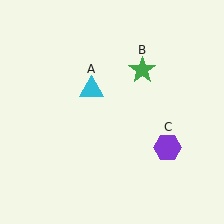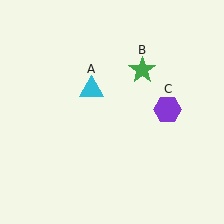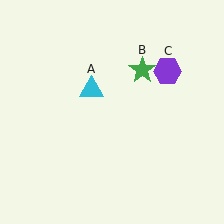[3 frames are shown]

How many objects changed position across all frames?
1 object changed position: purple hexagon (object C).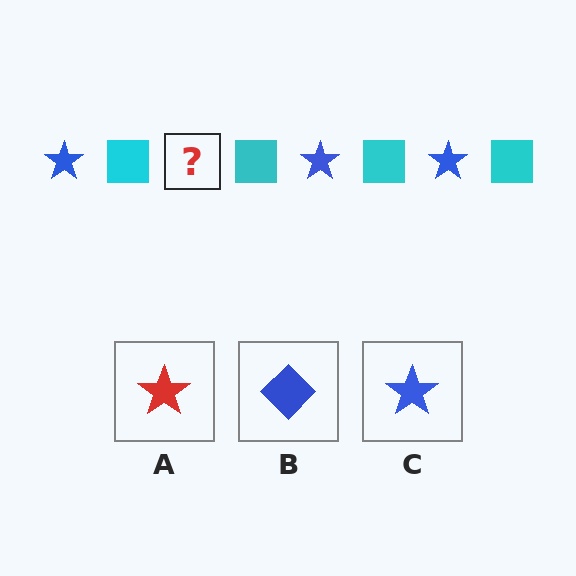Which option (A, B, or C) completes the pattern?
C.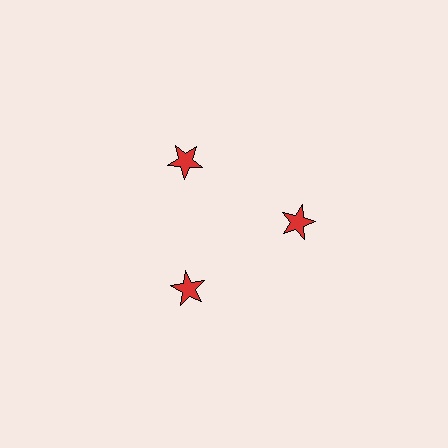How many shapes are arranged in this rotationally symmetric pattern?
There are 3 shapes, arranged in 3 groups of 1.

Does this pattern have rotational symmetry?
Yes, this pattern has 3-fold rotational symmetry. It looks the same after rotating 120 degrees around the center.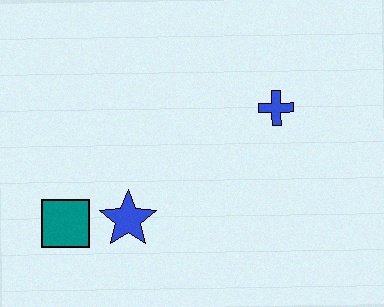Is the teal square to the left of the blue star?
Yes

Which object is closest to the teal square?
The blue star is closest to the teal square.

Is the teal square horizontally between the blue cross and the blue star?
No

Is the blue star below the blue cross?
Yes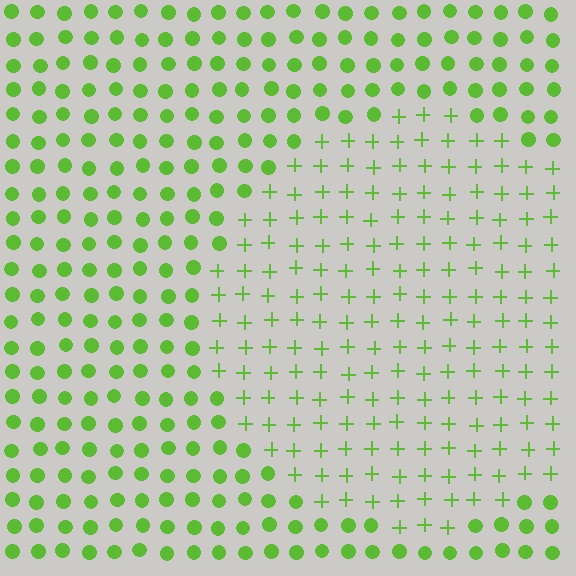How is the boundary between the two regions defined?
The boundary is defined by a change in element shape: plus signs inside vs. circles outside. All elements share the same color and spacing.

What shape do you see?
I see a circle.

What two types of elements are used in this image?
The image uses plus signs inside the circle region and circles outside it.